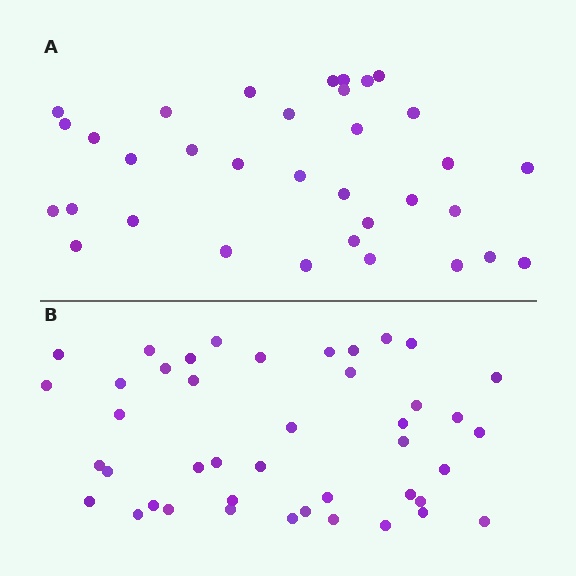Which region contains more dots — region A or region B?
Region B (the bottom region) has more dots.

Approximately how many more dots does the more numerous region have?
Region B has roughly 8 or so more dots than region A.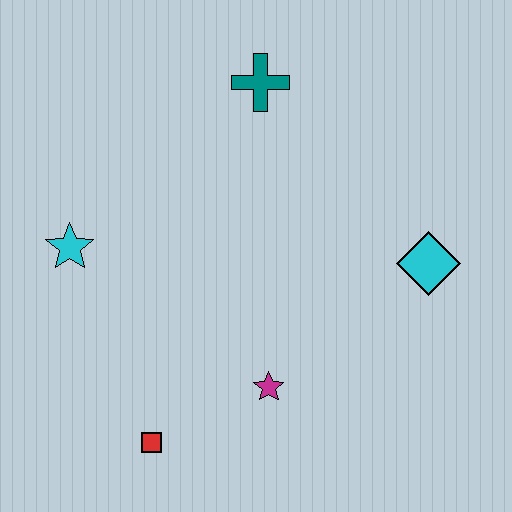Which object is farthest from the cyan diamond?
The cyan star is farthest from the cyan diamond.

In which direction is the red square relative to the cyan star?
The red square is below the cyan star.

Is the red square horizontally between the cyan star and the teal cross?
Yes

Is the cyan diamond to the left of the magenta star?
No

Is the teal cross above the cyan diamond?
Yes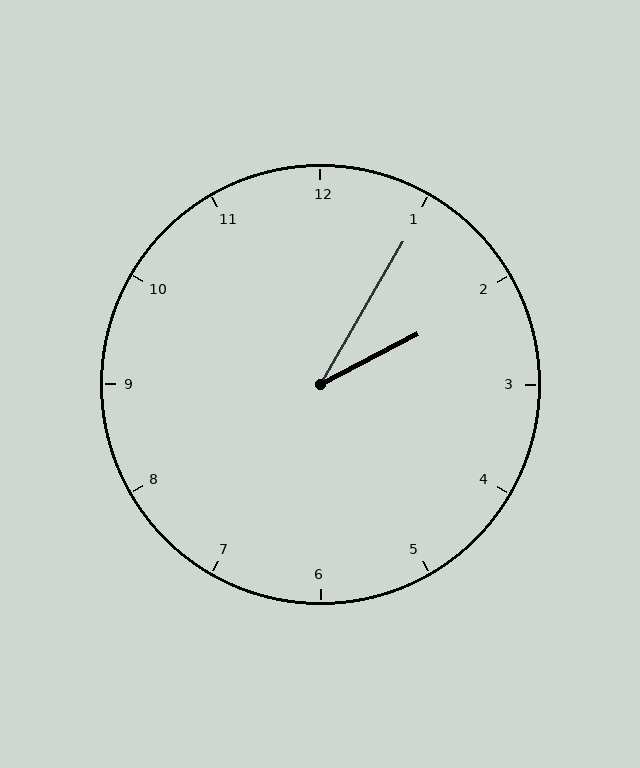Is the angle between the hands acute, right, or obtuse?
It is acute.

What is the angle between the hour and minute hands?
Approximately 32 degrees.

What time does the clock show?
2:05.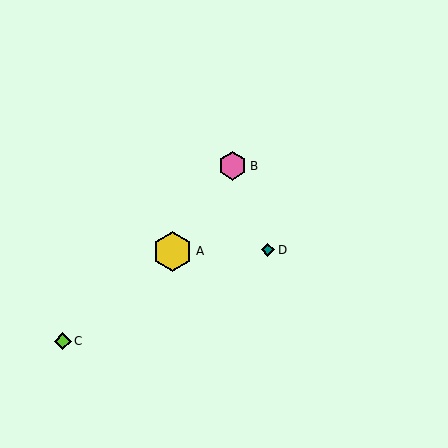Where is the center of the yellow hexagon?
The center of the yellow hexagon is at (173, 251).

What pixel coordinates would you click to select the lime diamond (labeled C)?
Click at (63, 341) to select the lime diamond C.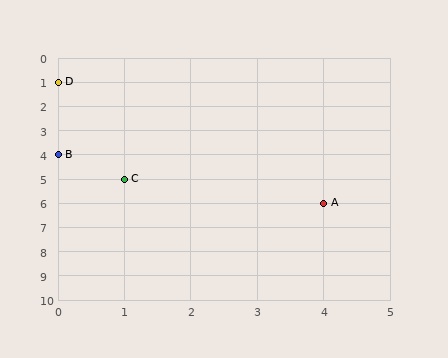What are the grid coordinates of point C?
Point C is at grid coordinates (1, 5).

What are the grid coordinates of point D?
Point D is at grid coordinates (0, 1).